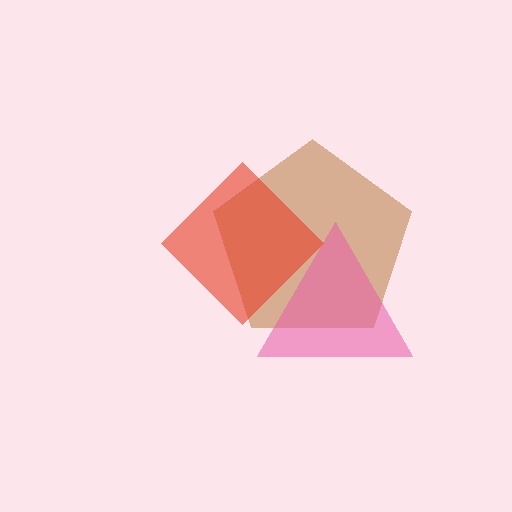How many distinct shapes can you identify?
There are 3 distinct shapes: a brown pentagon, a pink triangle, a red diamond.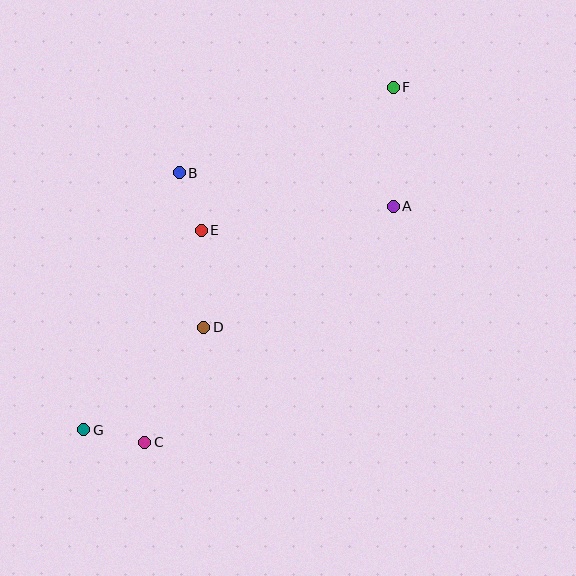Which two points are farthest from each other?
Points F and G are farthest from each other.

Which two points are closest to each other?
Points B and E are closest to each other.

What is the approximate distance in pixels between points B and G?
The distance between B and G is approximately 274 pixels.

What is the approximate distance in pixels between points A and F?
The distance between A and F is approximately 119 pixels.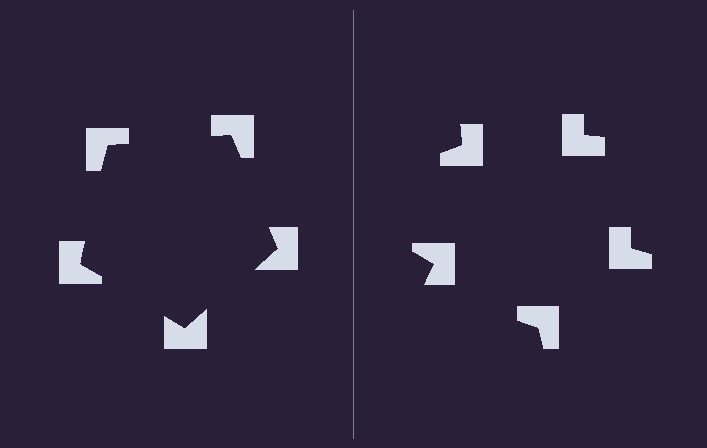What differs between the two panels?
The notched squares are positioned identically on both sides; only the wedge orientations differ. On the left they align to a pentagon; on the right they are misaligned.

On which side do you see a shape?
An illusory pentagon appears on the left side. On the right side the wedge cuts are rotated, so no coherent shape forms.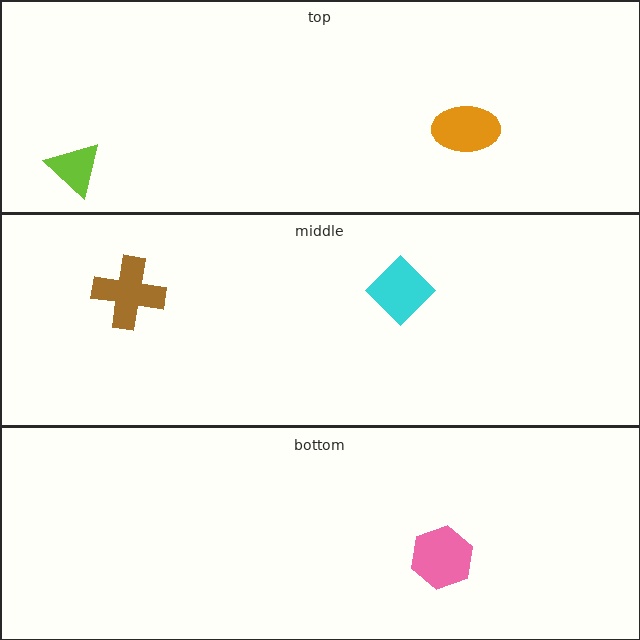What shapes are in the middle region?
The brown cross, the cyan diamond.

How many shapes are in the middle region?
2.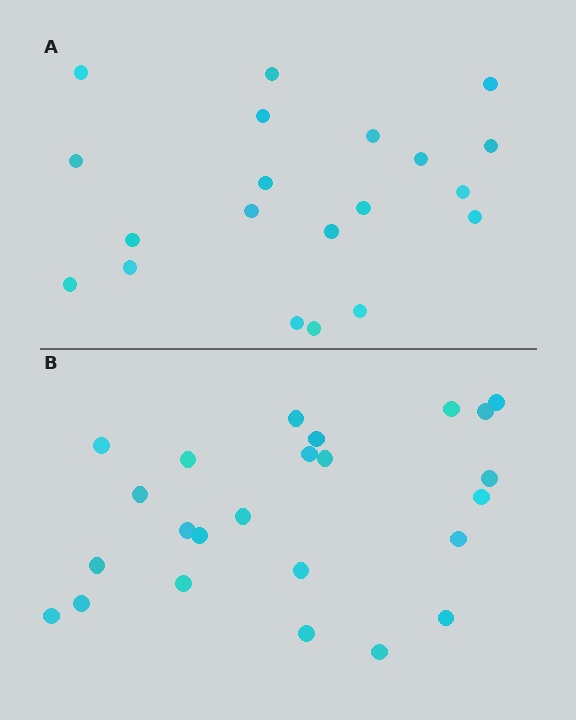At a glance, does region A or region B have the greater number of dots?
Region B (the bottom region) has more dots.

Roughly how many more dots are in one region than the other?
Region B has about 4 more dots than region A.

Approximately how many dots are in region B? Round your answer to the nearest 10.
About 20 dots. (The exact count is 24, which rounds to 20.)